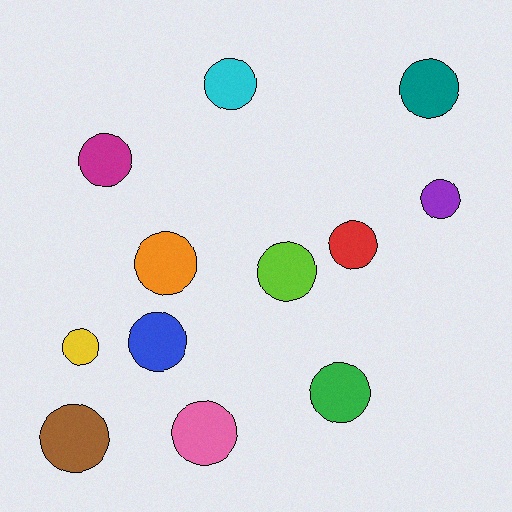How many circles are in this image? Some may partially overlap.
There are 12 circles.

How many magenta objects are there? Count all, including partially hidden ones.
There is 1 magenta object.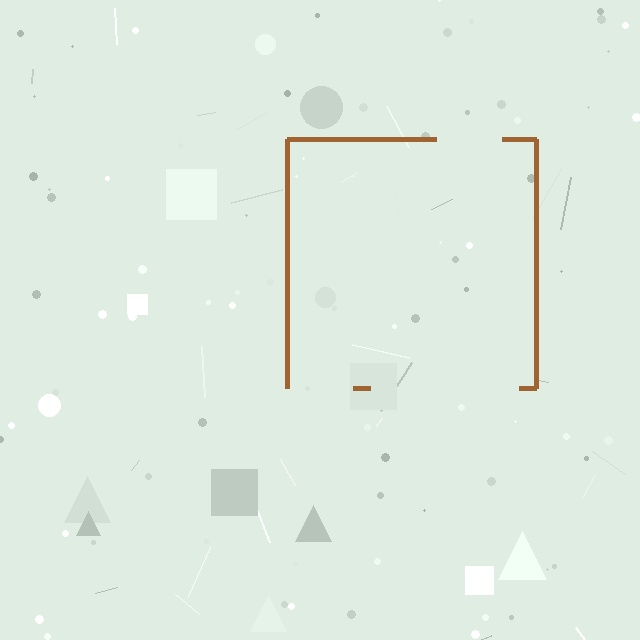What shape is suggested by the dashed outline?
The dashed outline suggests a square.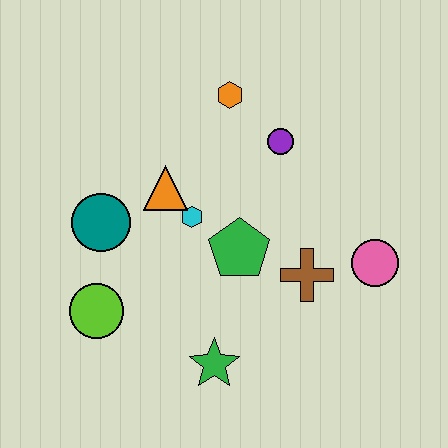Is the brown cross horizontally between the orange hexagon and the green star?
No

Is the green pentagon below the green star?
No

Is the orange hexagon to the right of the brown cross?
No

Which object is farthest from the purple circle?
The lime circle is farthest from the purple circle.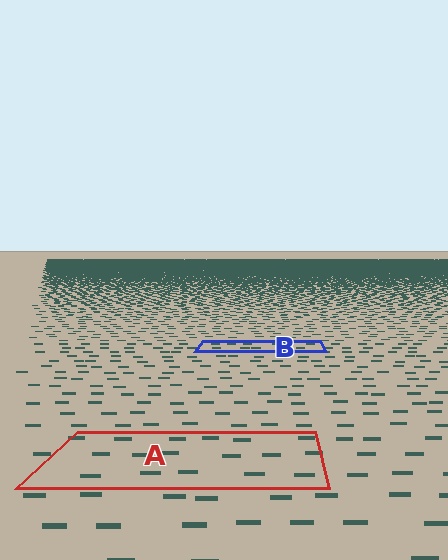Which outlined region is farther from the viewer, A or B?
Region B is farther from the viewer — the texture elements inside it appear smaller and more densely packed.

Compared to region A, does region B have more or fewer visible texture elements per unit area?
Region B has more texture elements per unit area — they are packed more densely because it is farther away.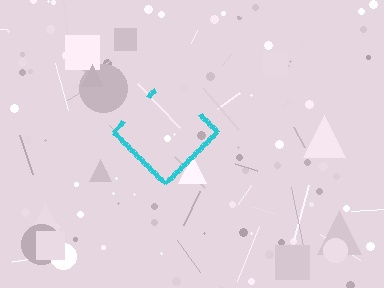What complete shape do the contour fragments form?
The contour fragments form a diamond.